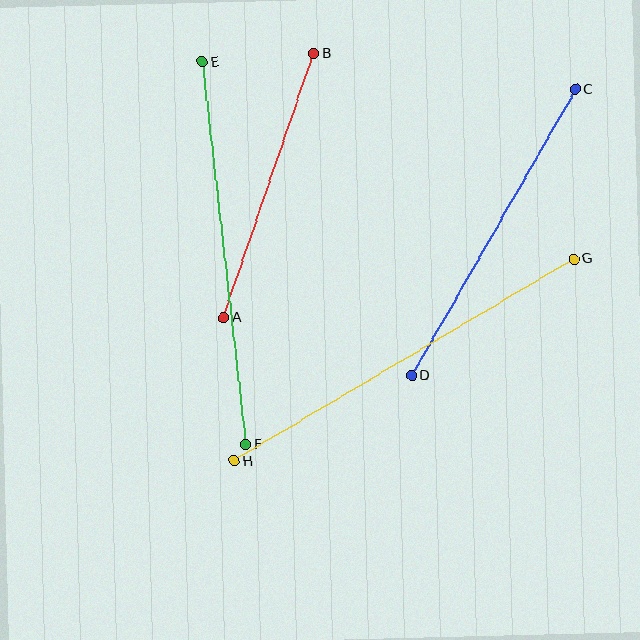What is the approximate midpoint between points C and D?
The midpoint is at approximately (494, 232) pixels.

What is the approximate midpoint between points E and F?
The midpoint is at approximately (224, 253) pixels.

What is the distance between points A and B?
The distance is approximately 279 pixels.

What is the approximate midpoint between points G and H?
The midpoint is at approximately (404, 360) pixels.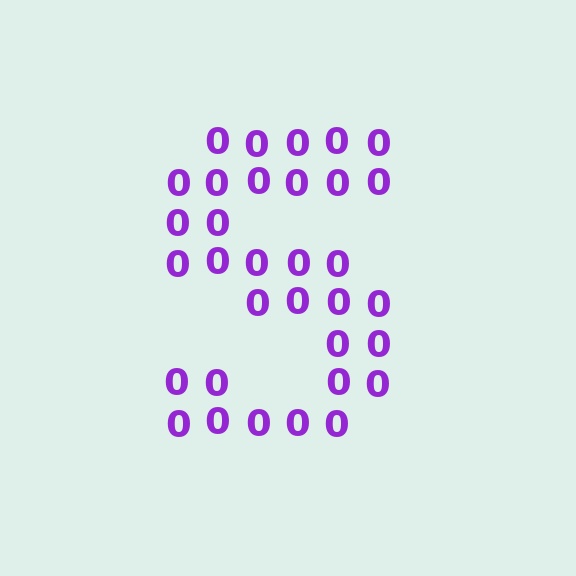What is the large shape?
The large shape is the letter S.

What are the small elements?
The small elements are digit 0's.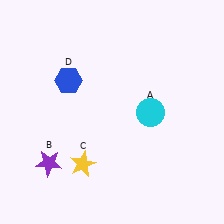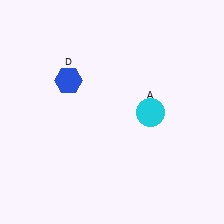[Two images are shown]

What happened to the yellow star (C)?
The yellow star (C) was removed in Image 2. It was in the bottom-left area of Image 1.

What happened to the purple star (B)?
The purple star (B) was removed in Image 2. It was in the bottom-left area of Image 1.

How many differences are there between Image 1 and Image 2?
There are 2 differences between the two images.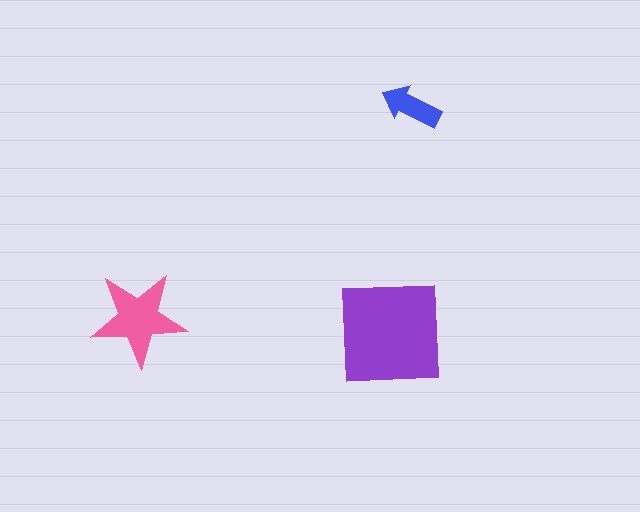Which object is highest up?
The blue arrow is topmost.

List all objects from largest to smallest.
The purple square, the pink star, the blue arrow.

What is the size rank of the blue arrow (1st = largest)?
3rd.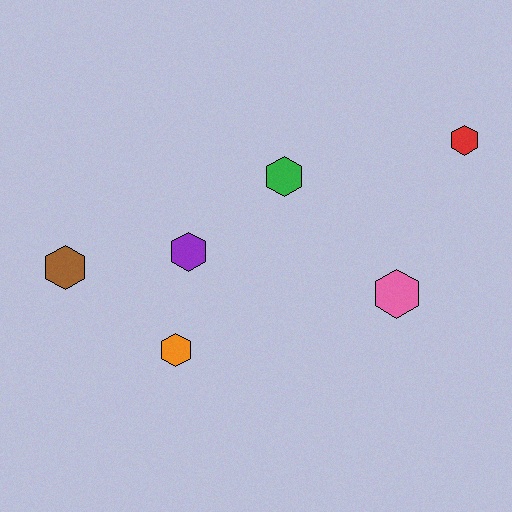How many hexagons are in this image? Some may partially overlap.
There are 6 hexagons.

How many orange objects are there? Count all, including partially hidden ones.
There is 1 orange object.